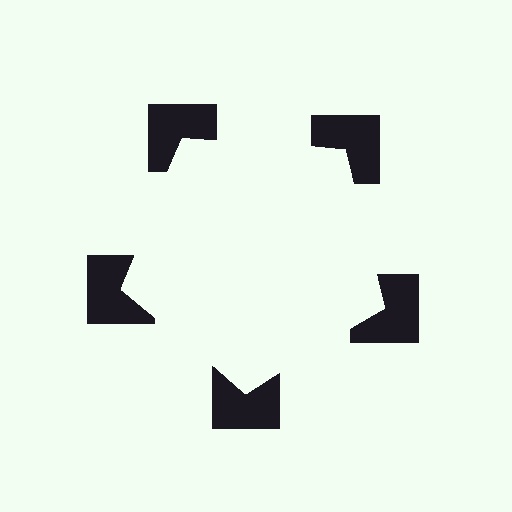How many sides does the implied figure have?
5 sides.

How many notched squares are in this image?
There are 5 — one at each vertex of the illusory pentagon.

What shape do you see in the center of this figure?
An illusory pentagon — its edges are inferred from the aligned wedge cuts in the notched squares, not physically drawn.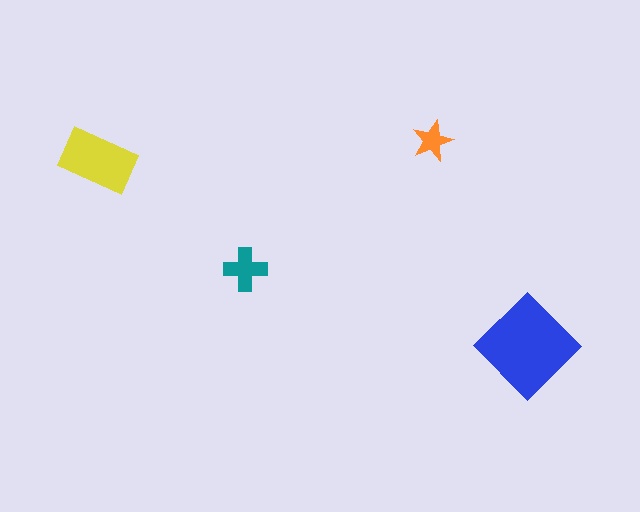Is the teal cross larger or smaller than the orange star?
Larger.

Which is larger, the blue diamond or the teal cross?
The blue diamond.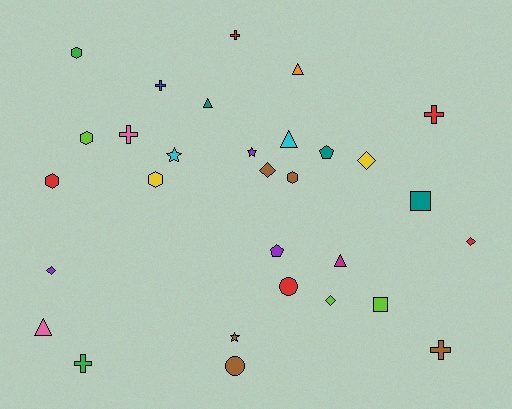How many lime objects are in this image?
There are 3 lime objects.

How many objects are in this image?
There are 30 objects.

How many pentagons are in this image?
There are 2 pentagons.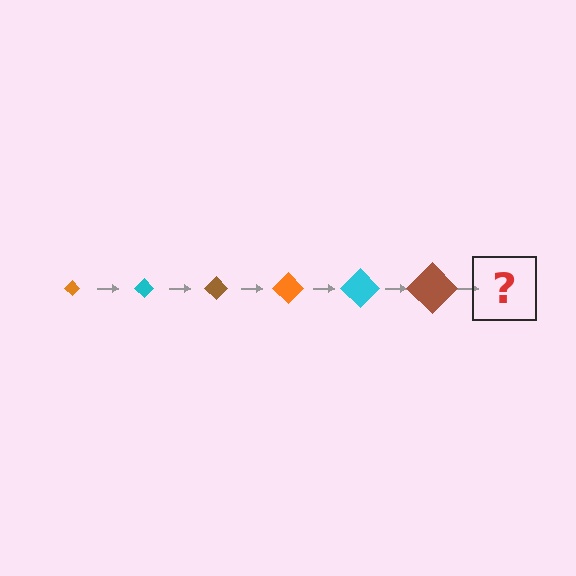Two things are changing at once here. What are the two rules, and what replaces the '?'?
The two rules are that the diamond grows larger each step and the color cycles through orange, cyan, and brown. The '?' should be an orange diamond, larger than the previous one.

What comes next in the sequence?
The next element should be an orange diamond, larger than the previous one.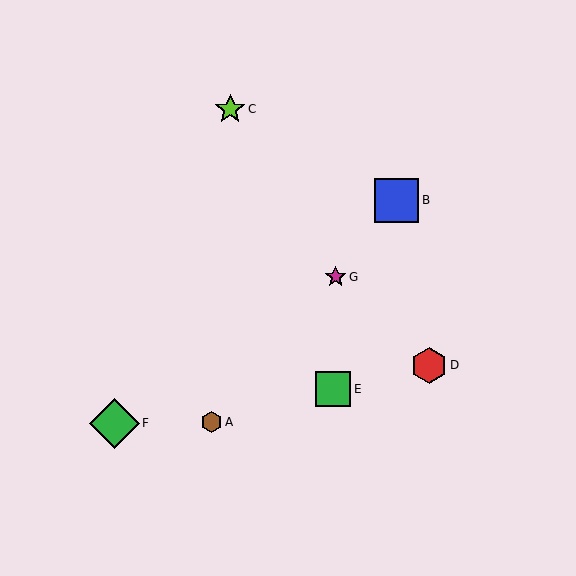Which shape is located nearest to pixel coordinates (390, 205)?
The blue square (labeled B) at (397, 200) is nearest to that location.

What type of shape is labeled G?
Shape G is a magenta star.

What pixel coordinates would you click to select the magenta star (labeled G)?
Click at (336, 277) to select the magenta star G.